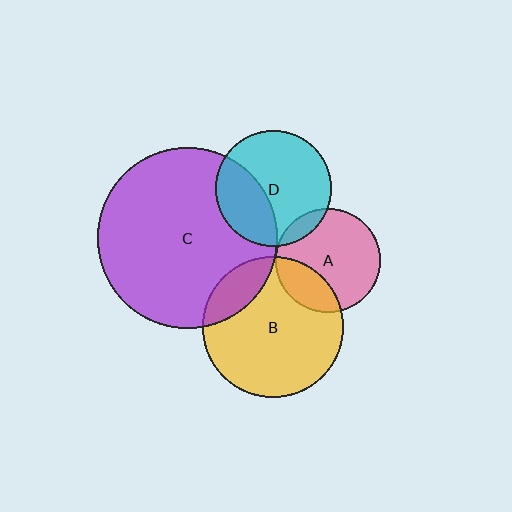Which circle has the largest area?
Circle C (purple).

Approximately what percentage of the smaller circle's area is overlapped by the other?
Approximately 5%.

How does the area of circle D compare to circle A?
Approximately 1.2 times.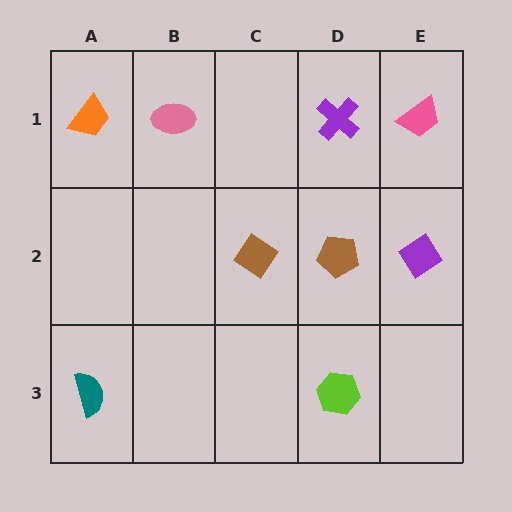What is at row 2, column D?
A brown pentagon.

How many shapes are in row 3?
2 shapes.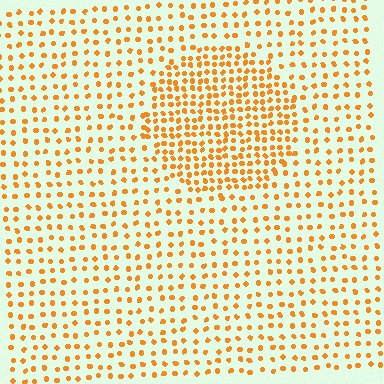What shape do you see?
I see a circle.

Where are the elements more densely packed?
The elements are more densely packed inside the circle boundary.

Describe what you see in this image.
The image contains small orange elements arranged at two different densities. A circle-shaped region is visible where the elements are more densely packed than the surrounding area.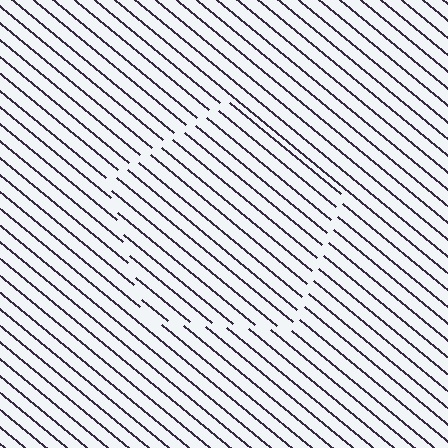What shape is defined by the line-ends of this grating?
An illusory pentagon. The interior of the shape contains the same grating, shifted by half a period — the contour is defined by the phase discontinuity where line-ends from the inner and outer gratings abut.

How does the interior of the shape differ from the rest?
The interior of the shape contains the same grating, shifted by half a period — the contour is defined by the phase discontinuity where line-ends from the inner and outer gratings abut.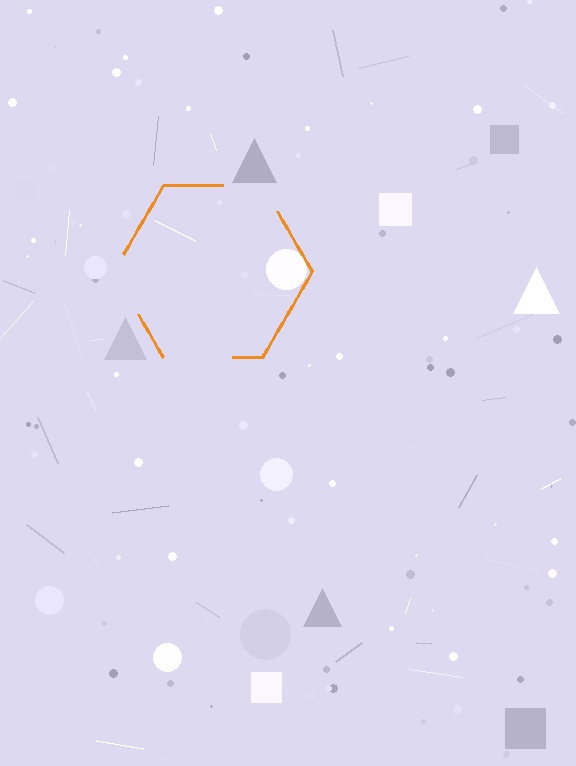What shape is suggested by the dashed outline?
The dashed outline suggests a hexagon.